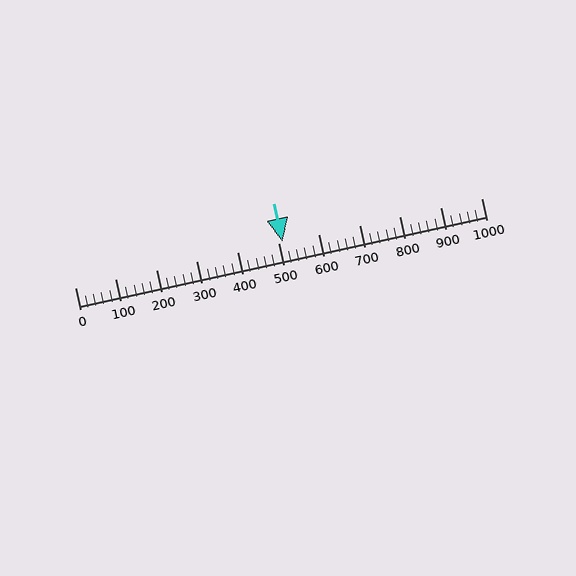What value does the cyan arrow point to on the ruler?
The cyan arrow points to approximately 510.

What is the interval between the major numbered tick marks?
The major tick marks are spaced 100 units apart.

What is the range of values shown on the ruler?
The ruler shows values from 0 to 1000.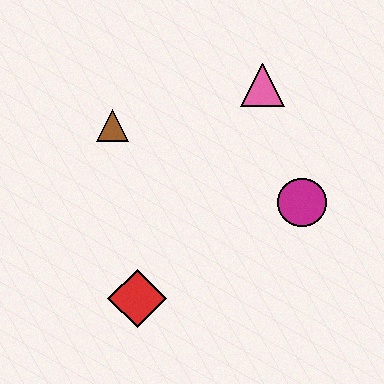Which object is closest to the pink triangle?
The magenta circle is closest to the pink triangle.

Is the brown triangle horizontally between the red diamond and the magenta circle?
No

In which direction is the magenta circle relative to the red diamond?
The magenta circle is to the right of the red diamond.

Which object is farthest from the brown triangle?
The magenta circle is farthest from the brown triangle.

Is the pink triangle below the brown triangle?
No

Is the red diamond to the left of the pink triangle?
Yes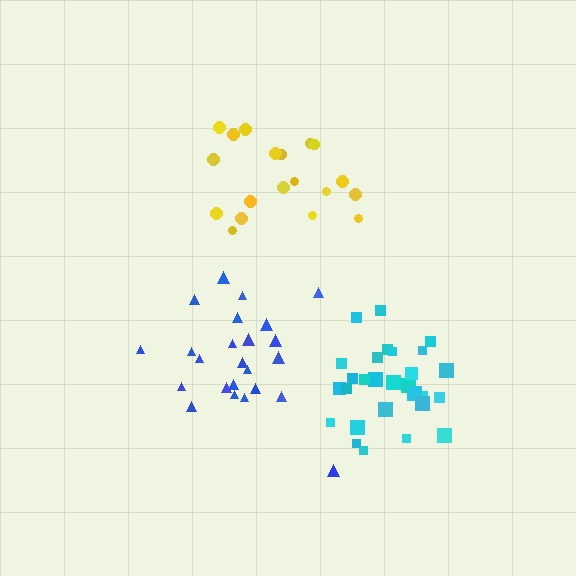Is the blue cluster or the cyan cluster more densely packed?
Cyan.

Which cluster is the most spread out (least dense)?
Yellow.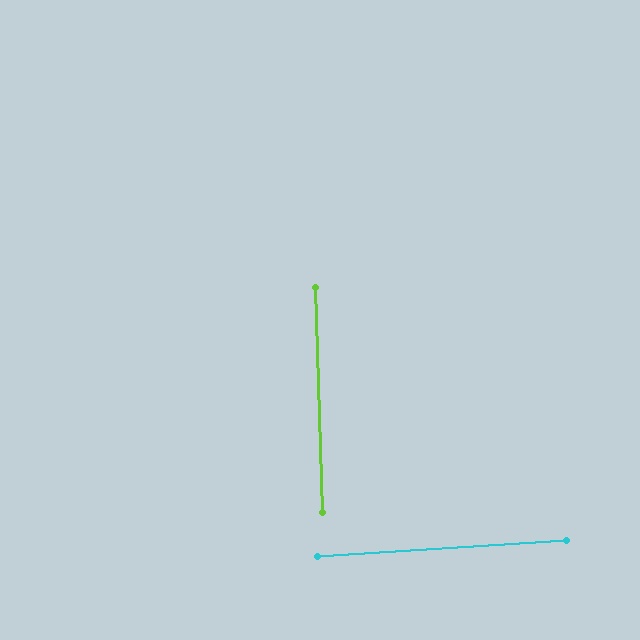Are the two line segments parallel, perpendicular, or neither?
Perpendicular — they meet at approximately 88°.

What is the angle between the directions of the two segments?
Approximately 88 degrees.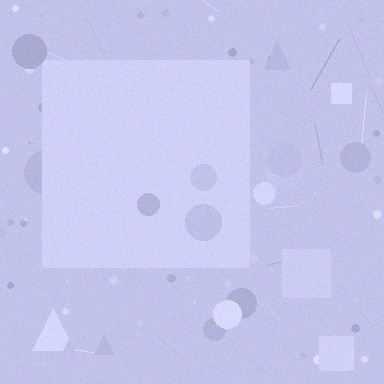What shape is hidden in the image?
A square is hidden in the image.